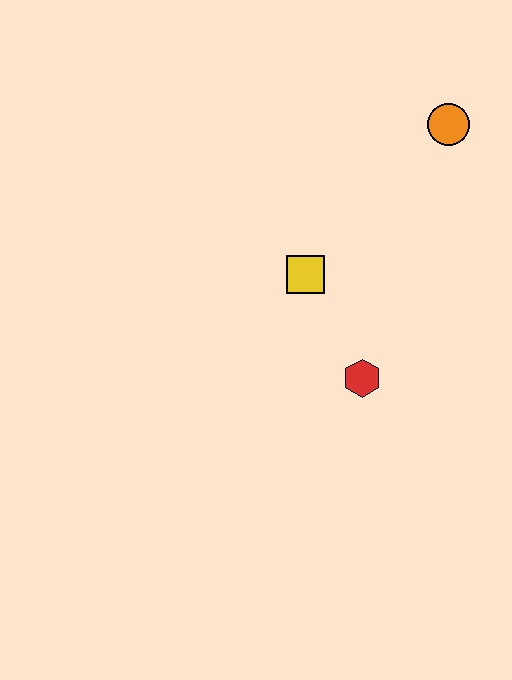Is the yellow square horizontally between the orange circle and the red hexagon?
No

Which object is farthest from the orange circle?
The red hexagon is farthest from the orange circle.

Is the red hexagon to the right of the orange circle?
No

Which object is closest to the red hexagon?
The yellow square is closest to the red hexagon.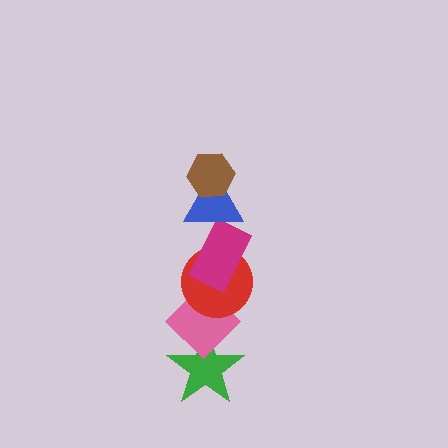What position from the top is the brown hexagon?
The brown hexagon is 1st from the top.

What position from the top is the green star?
The green star is 6th from the top.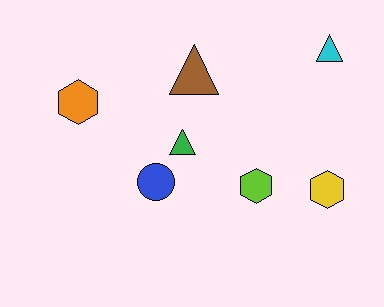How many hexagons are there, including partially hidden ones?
There are 3 hexagons.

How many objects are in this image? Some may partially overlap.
There are 7 objects.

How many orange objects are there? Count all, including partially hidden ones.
There is 1 orange object.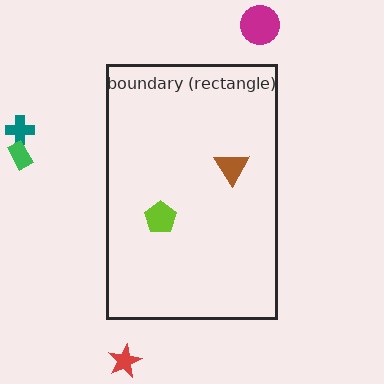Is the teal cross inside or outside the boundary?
Outside.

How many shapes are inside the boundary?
2 inside, 4 outside.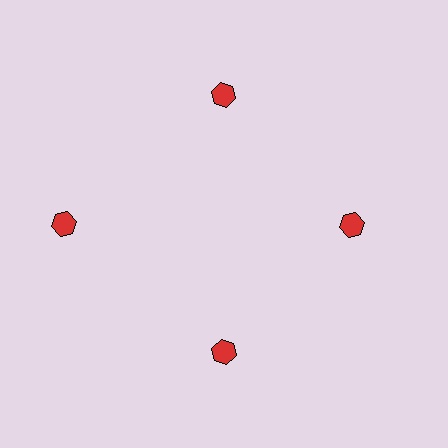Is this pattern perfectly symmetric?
No. The 4 red hexagons are arranged in a ring, but one element near the 9 o'clock position is pushed outward from the center, breaking the 4-fold rotational symmetry.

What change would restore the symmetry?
The symmetry would be restored by moving it inward, back onto the ring so that all 4 hexagons sit at equal angles and equal distance from the center.